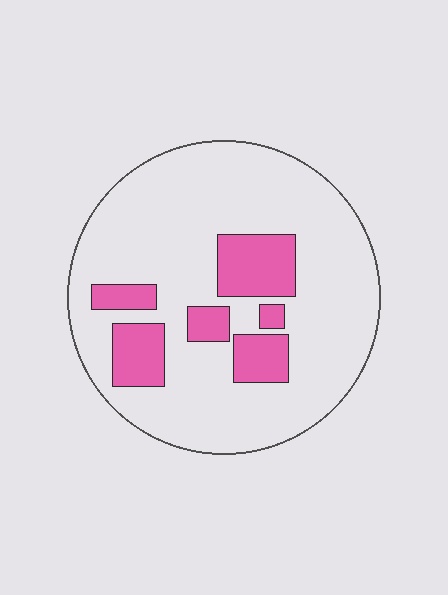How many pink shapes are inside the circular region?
6.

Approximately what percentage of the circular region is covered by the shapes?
Approximately 20%.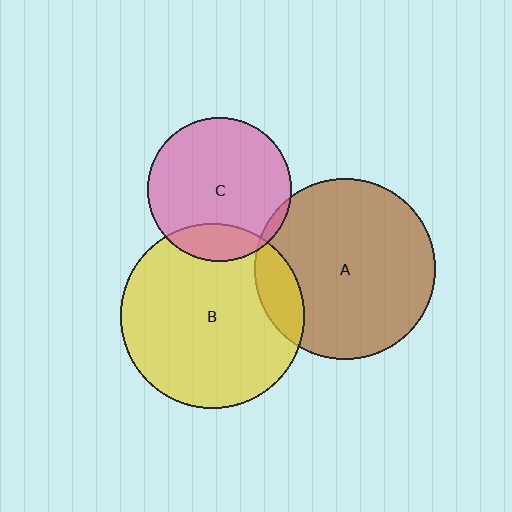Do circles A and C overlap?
Yes.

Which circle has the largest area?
Circle B (yellow).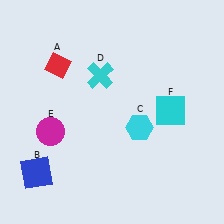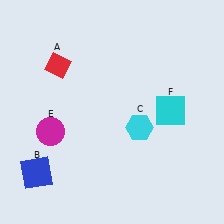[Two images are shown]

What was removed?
The cyan cross (D) was removed in Image 2.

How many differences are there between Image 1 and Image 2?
There is 1 difference between the two images.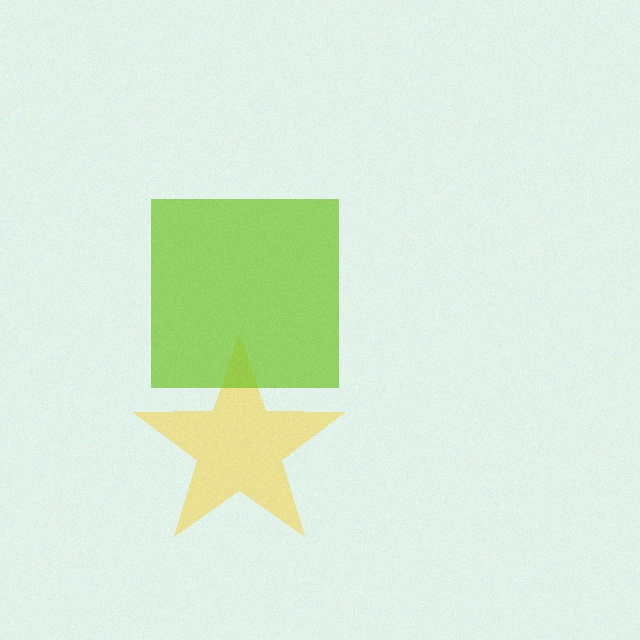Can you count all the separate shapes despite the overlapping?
Yes, there are 2 separate shapes.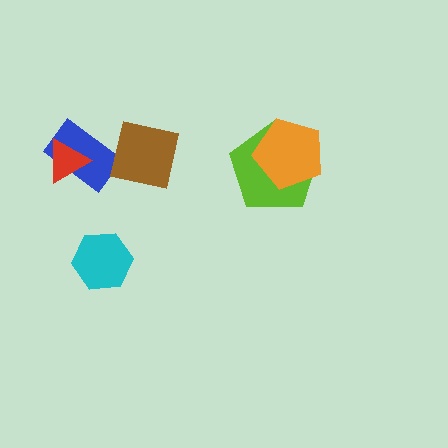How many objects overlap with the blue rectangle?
2 objects overlap with the blue rectangle.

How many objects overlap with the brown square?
1 object overlaps with the brown square.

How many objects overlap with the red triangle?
1 object overlaps with the red triangle.